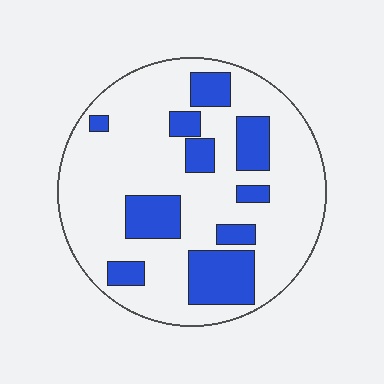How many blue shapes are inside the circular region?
10.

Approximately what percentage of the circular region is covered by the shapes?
Approximately 25%.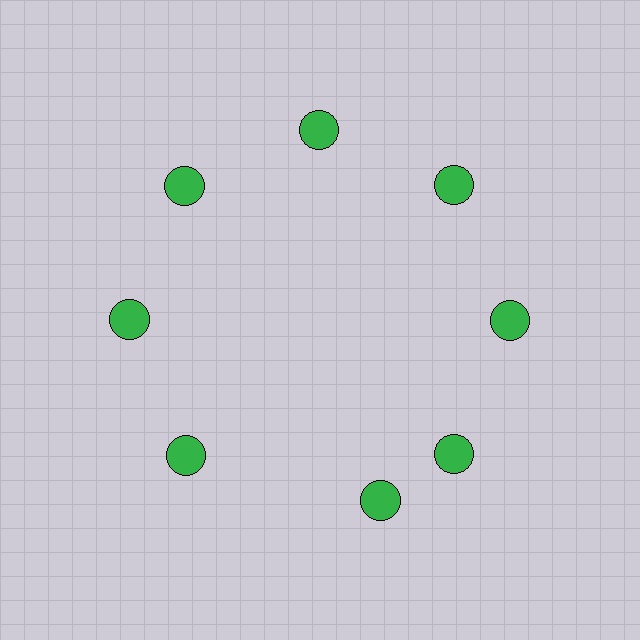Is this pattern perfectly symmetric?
No. The 8 green circles are arranged in a ring, but one element near the 6 o'clock position is rotated out of alignment along the ring, breaking the 8-fold rotational symmetry.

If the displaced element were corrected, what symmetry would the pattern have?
It would have 8-fold rotational symmetry — the pattern would map onto itself every 45 degrees.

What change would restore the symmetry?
The symmetry would be restored by rotating it back into even spacing with its neighbors so that all 8 circles sit at equal angles and equal distance from the center.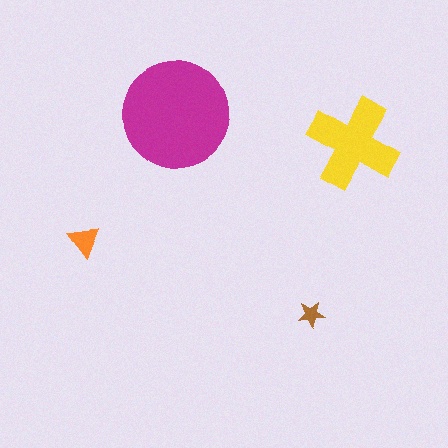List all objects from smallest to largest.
The brown star, the orange triangle, the yellow cross, the magenta circle.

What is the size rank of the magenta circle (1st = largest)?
1st.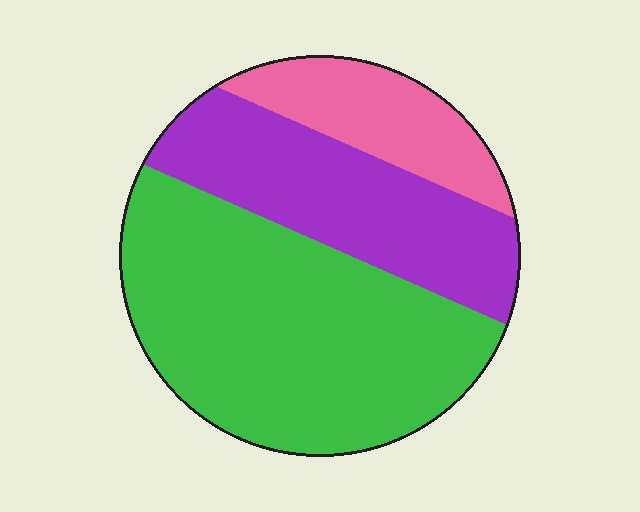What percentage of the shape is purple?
Purple covers 30% of the shape.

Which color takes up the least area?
Pink, at roughly 15%.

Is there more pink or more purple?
Purple.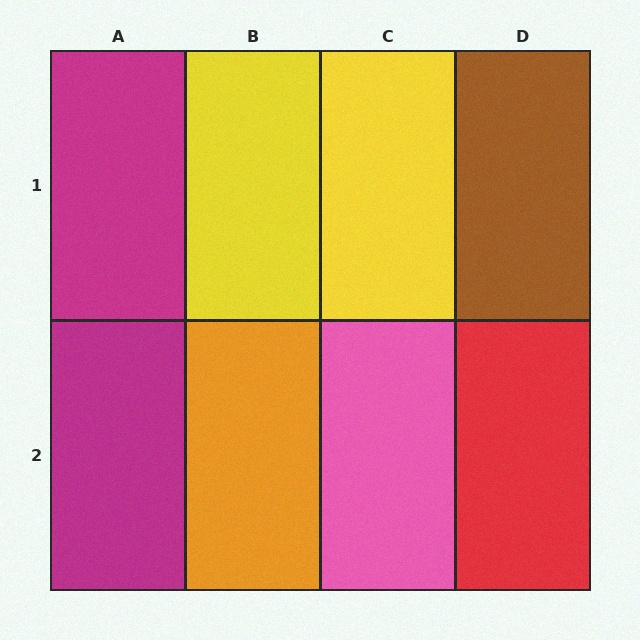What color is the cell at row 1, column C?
Yellow.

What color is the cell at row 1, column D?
Brown.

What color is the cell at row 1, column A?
Magenta.